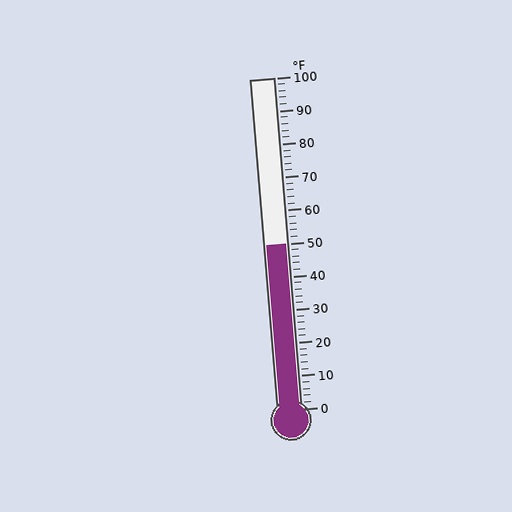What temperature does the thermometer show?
The thermometer shows approximately 50°F.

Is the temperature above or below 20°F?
The temperature is above 20°F.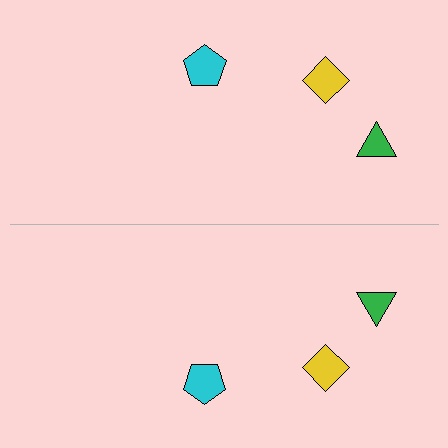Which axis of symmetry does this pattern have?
The pattern has a horizontal axis of symmetry running through the center of the image.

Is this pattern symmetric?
Yes, this pattern has bilateral (reflection) symmetry.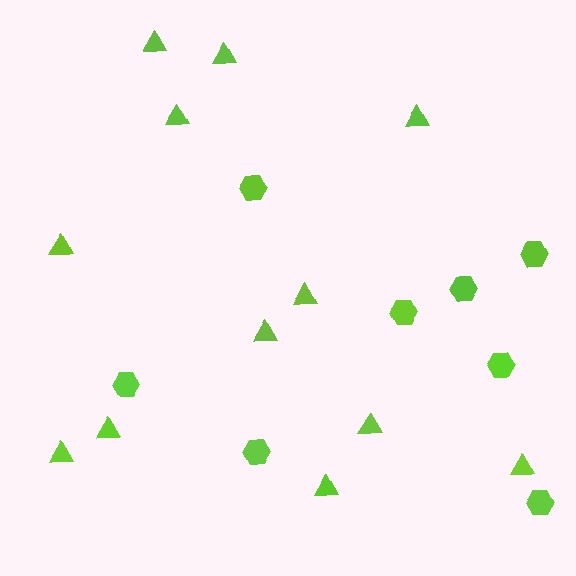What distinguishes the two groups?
There are 2 groups: one group of hexagons (8) and one group of triangles (12).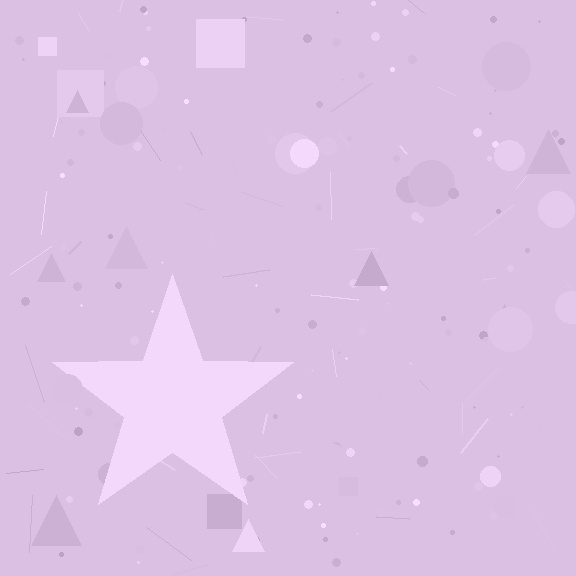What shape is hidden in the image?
A star is hidden in the image.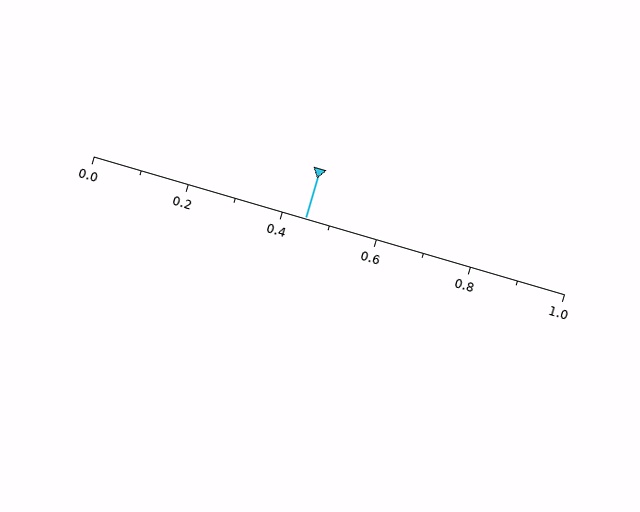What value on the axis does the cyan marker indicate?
The marker indicates approximately 0.45.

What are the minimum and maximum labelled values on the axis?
The axis runs from 0.0 to 1.0.